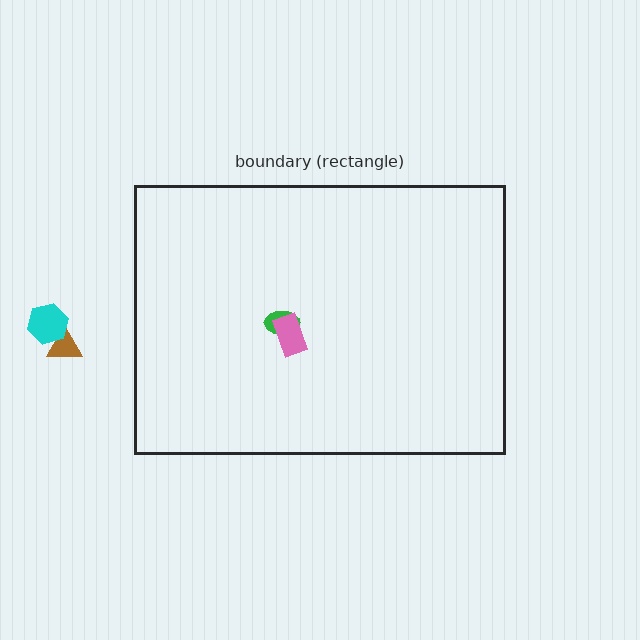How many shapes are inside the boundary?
2 inside, 2 outside.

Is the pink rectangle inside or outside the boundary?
Inside.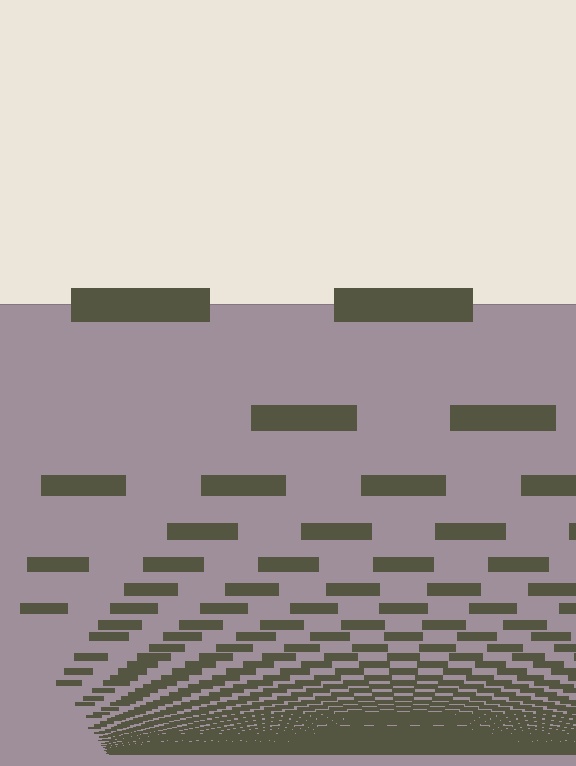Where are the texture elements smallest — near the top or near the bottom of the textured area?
Near the bottom.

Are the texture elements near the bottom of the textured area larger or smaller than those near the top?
Smaller. The gradient is inverted — elements near the bottom are smaller and denser.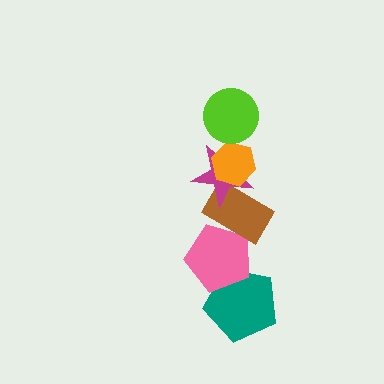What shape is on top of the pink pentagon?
The brown rectangle is on top of the pink pentagon.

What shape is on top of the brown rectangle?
The magenta star is on top of the brown rectangle.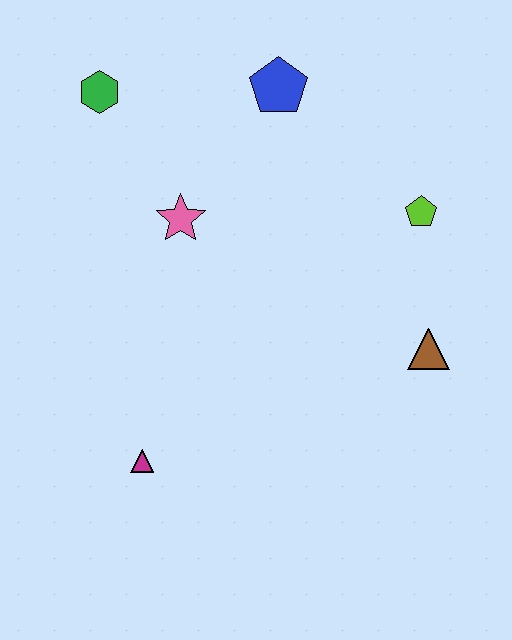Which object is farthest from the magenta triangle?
The blue pentagon is farthest from the magenta triangle.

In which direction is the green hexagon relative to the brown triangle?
The green hexagon is to the left of the brown triangle.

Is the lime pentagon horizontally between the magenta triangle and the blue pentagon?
No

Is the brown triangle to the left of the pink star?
No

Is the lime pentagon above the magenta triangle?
Yes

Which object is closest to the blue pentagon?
The pink star is closest to the blue pentagon.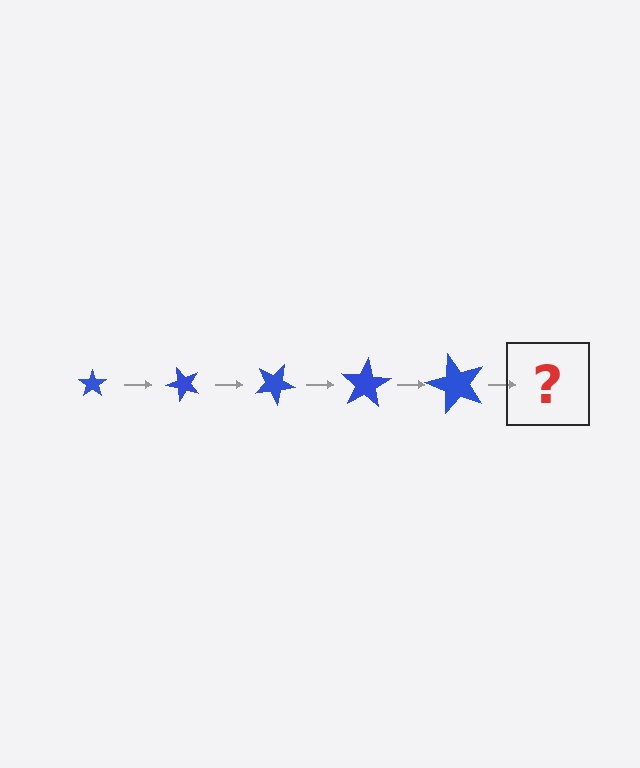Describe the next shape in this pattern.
It should be a star, larger than the previous one and rotated 250 degrees from the start.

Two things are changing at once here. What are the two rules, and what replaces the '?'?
The two rules are that the star grows larger each step and it rotates 50 degrees each step. The '?' should be a star, larger than the previous one and rotated 250 degrees from the start.